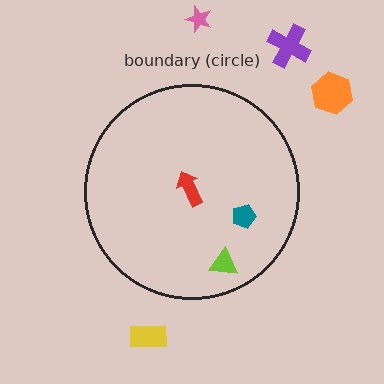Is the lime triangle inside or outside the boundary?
Inside.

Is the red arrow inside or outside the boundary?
Inside.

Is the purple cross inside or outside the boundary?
Outside.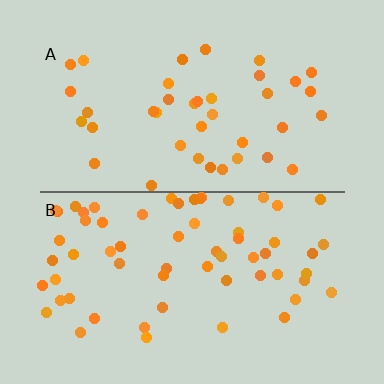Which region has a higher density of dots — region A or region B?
B (the bottom).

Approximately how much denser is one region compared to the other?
Approximately 1.6× — region B over region A.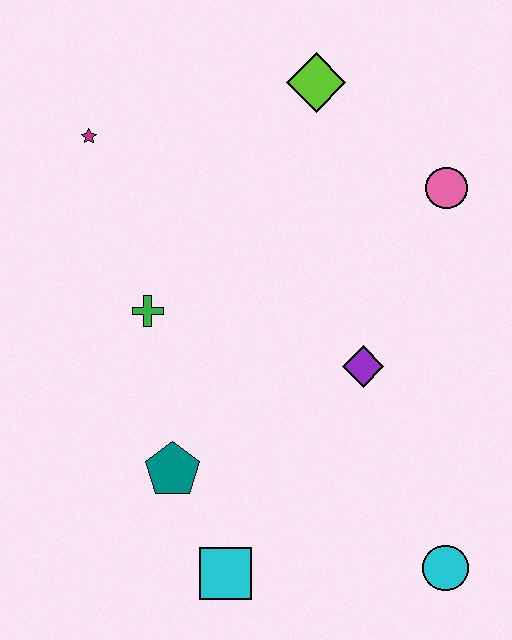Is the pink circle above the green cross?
Yes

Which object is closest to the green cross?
The teal pentagon is closest to the green cross.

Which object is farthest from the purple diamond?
The magenta star is farthest from the purple diamond.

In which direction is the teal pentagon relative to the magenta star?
The teal pentagon is below the magenta star.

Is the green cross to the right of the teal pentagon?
No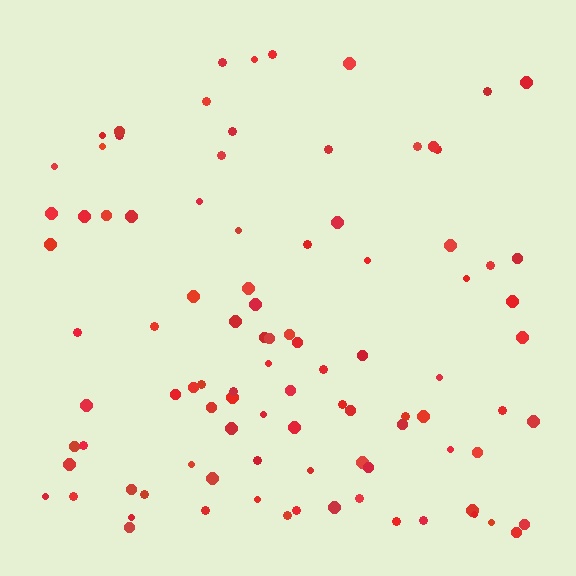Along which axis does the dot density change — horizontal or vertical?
Vertical.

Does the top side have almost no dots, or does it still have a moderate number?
Still a moderate number, just noticeably fewer than the bottom.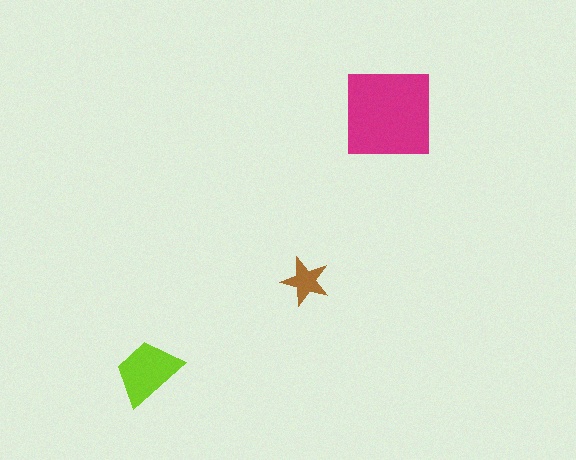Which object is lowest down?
The lime trapezoid is bottommost.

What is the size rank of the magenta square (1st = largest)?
1st.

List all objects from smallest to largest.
The brown star, the lime trapezoid, the magenta square.